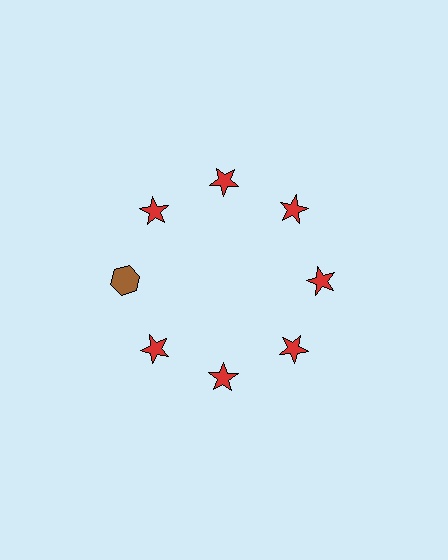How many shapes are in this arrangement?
There are 8 shapes arranged in a ring pattern.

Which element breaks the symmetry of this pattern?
The brown hexagon at roughly the 9 o'clock position breaks the symmetry. All other shapes are red stars.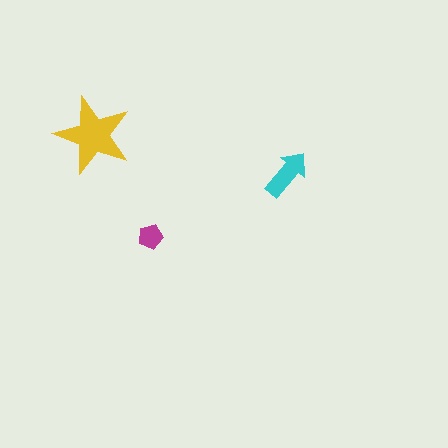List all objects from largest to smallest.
The yellow star, the cyan arrow, the magenta pentagon.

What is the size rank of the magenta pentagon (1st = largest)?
3rd.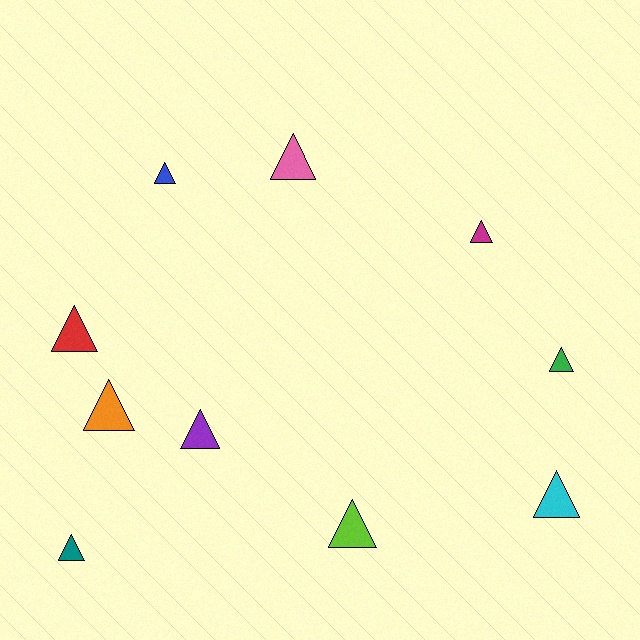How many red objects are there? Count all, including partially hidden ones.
There is 1 red object.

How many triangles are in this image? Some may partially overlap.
There are 10 triangles.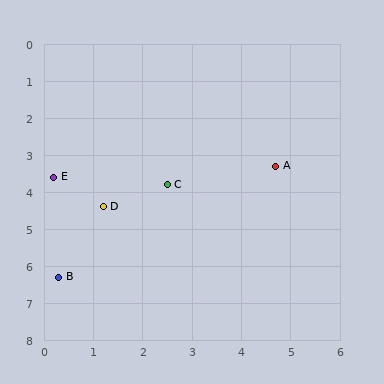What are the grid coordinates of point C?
Point C is at approximately (2.5, 3.8).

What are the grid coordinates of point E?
Point E is at approximately (0.2, 3.6).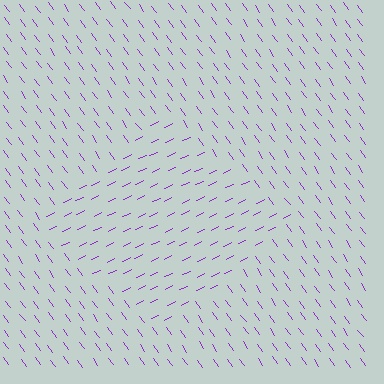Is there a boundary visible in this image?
Yes, there is a texture boundary formed by a change in line orientation.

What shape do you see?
I see a diamond.